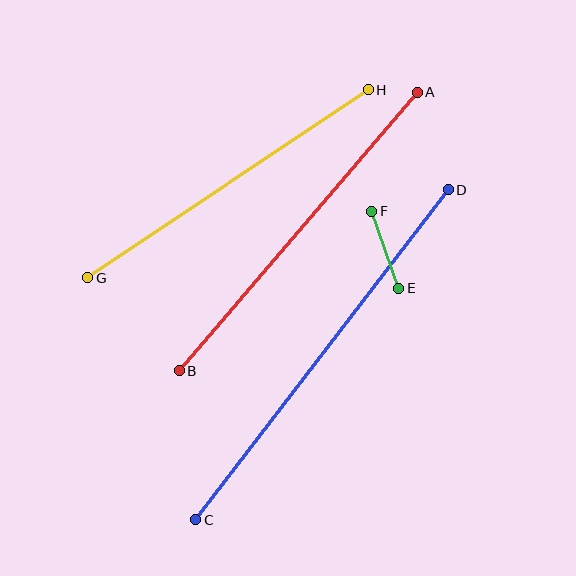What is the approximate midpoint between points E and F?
The midpoint is at approximately (385, 250) pixels.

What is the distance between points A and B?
The distance is approximately 366 pixels.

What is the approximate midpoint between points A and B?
The midpoint is at approximately (298, 231) pixels.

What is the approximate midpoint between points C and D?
The midpoint is at approximately (322, 355) pixels.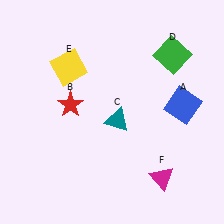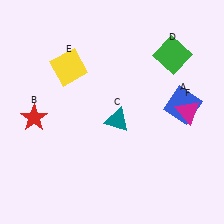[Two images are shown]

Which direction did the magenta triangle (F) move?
The magenta triangle (F) moved up.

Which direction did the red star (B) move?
The red star (B) moved left.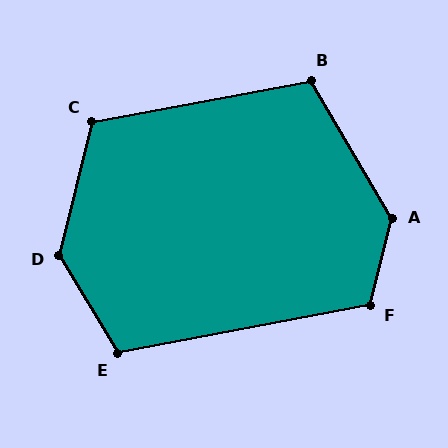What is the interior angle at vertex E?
Approximately 110 degrees (obtuse).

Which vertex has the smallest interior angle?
B, at approximately 110 degrees.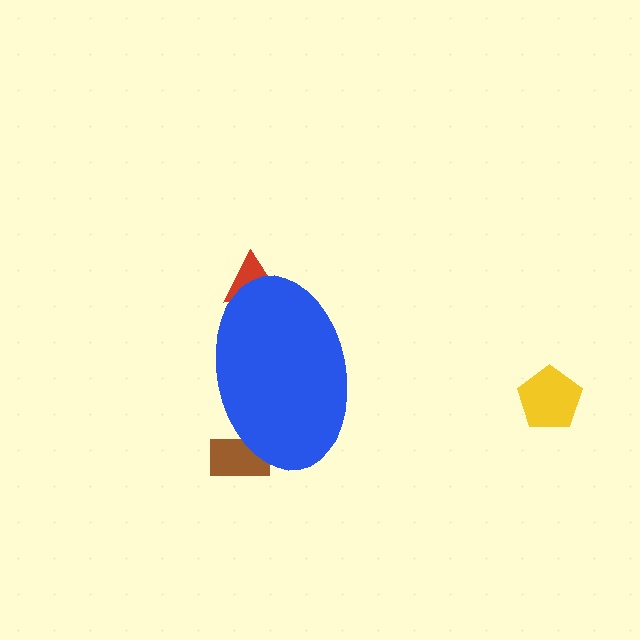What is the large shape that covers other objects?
A blue ellipse.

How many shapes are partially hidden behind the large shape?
2 shapes are partially hidden.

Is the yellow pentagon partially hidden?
No, the yellow pentagon is fully visible.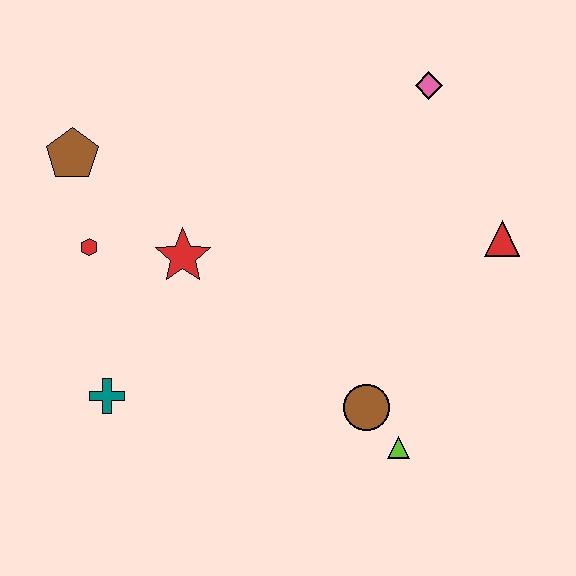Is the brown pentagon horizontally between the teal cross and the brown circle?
No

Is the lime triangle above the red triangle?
No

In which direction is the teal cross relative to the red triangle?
The teal cross is to the left of the red triangle.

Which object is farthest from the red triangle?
The brown pentagon is farthest from the red triangle.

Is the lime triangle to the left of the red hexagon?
No